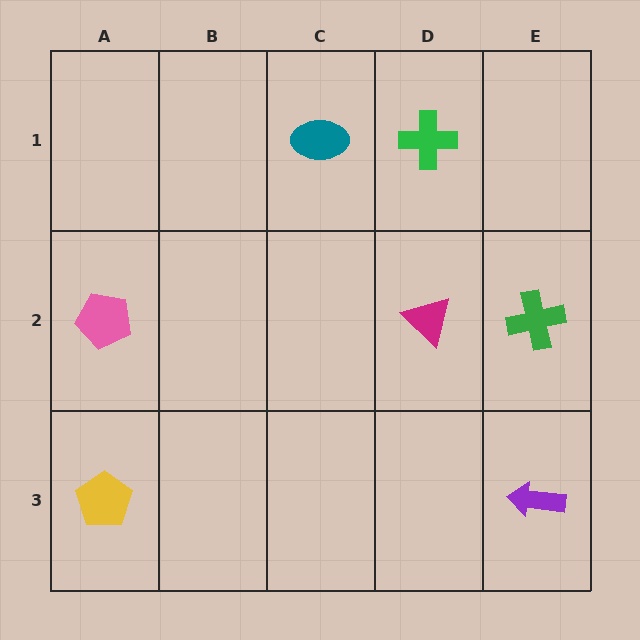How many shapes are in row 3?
2 shapes.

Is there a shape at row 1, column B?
No, that cell is empty.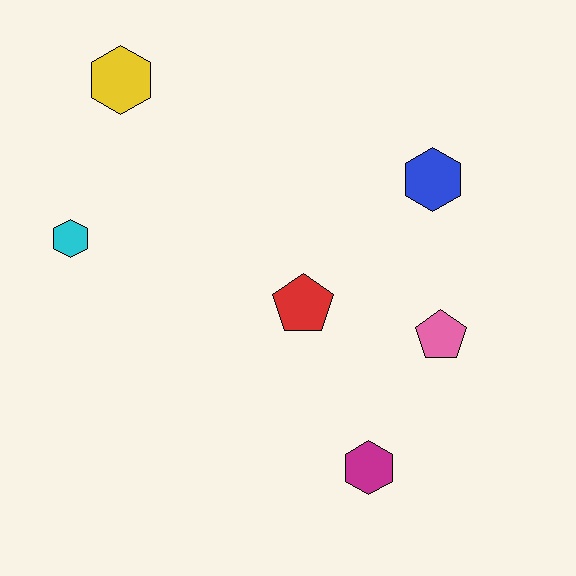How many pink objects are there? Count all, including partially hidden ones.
There is 1 pink object.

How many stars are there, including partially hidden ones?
There are no stars.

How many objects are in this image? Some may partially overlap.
There are 6 objects.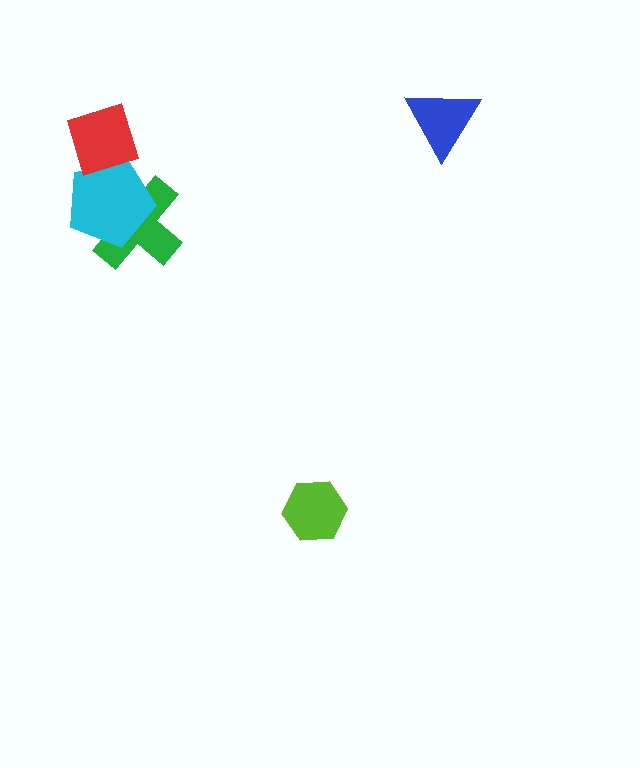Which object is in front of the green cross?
The cyan pentagon is in front of the green cross.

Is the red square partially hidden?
No, no other shape covers it.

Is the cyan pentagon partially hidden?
Yes, it is partially covered by another shape.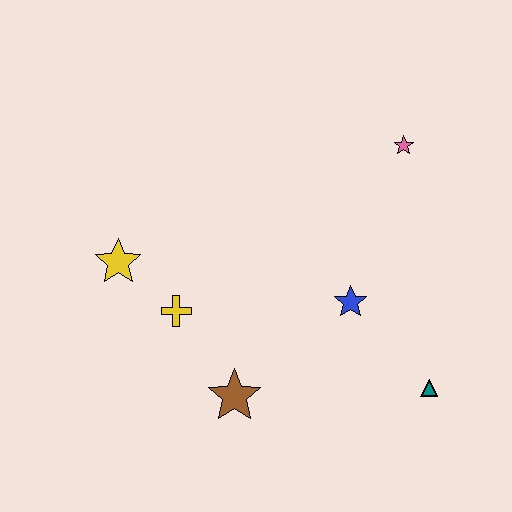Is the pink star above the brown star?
Yes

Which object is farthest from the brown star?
The pink star is farthest from the brown star.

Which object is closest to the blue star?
The teal triangle is closest to the blue star.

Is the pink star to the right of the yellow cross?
Yes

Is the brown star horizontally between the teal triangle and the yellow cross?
Yes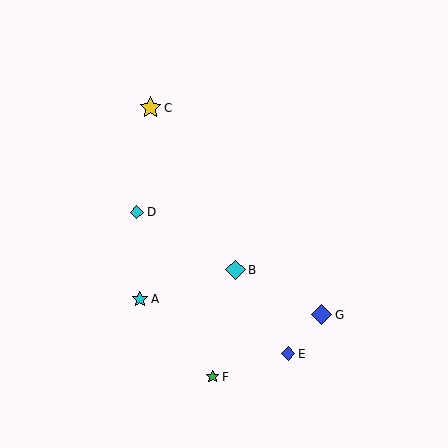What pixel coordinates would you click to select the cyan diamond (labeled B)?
Click at (235, 270) to select the cyan diamond B.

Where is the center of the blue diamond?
The center of the blue diamond is at (322, 315).